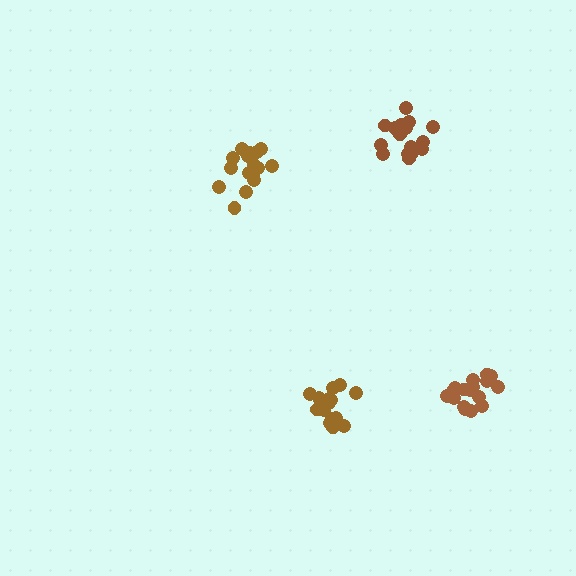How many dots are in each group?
Group 1: 17 dots, Group 2: 16 dots, Group 3: 17 dots, Group 4: 17 dots (67 total).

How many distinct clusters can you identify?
There are 4 distinct clusters.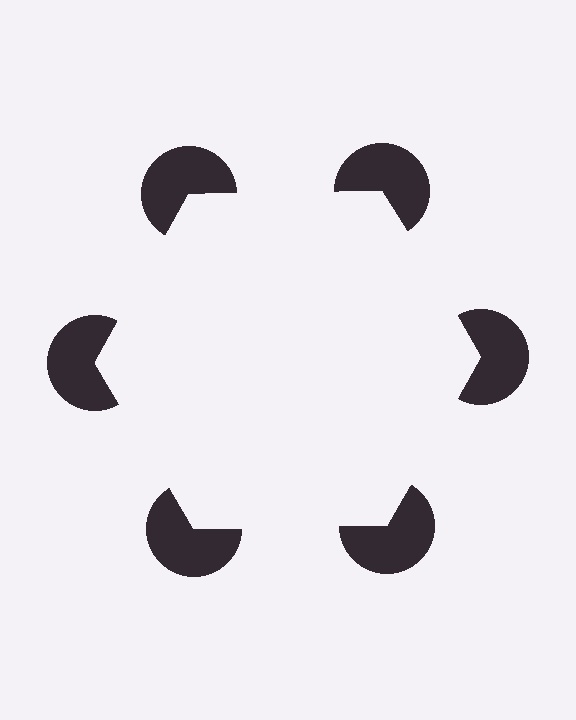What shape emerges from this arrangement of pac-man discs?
An illusory hexagon — its edges are inferred from the aligned wedge cuts in the pac-man discs, not physically drawn.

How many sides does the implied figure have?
6 sides.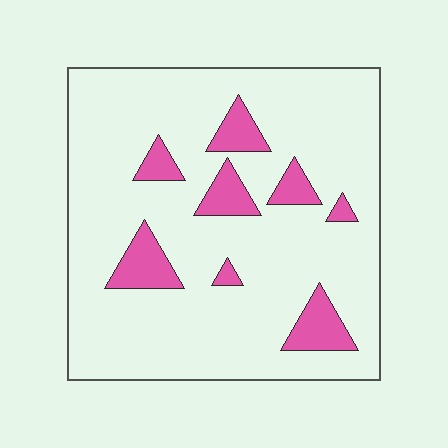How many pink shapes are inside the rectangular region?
8.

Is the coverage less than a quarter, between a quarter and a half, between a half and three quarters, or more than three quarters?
Less than a quarter.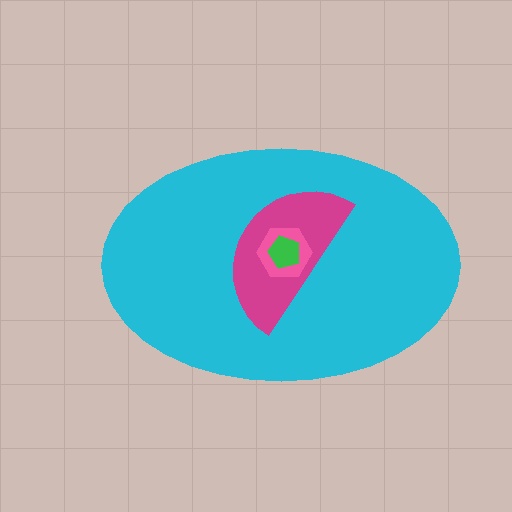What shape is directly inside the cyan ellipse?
The magenta semicircle.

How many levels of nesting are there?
4.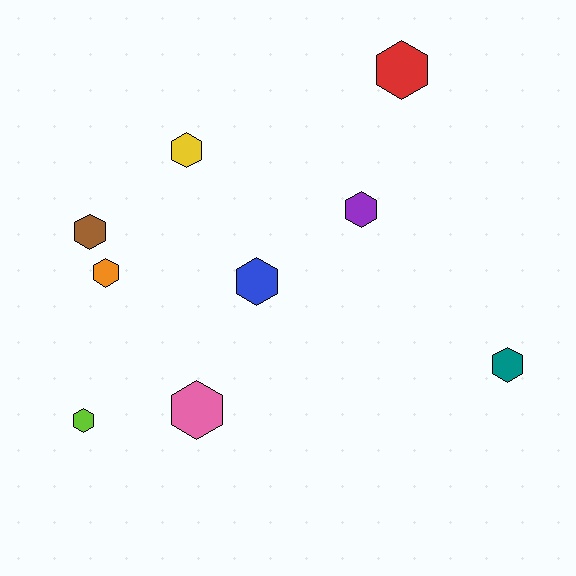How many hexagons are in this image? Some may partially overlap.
There are 9 hexagons.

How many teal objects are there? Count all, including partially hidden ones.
There is 1 teal object.